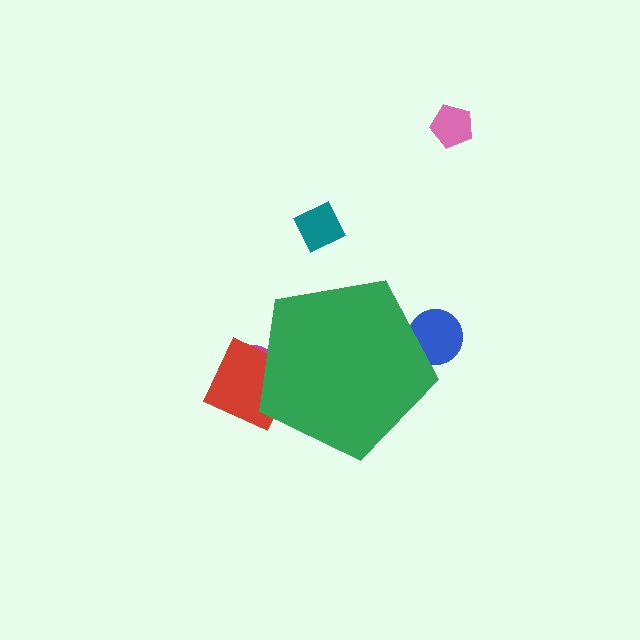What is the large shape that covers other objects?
A green pentagon.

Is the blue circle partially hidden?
Yes, the blue circle is partially hidden behind the green pentagon.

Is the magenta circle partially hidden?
Yes, the magenta circle is partially hidden behind the green pentagon.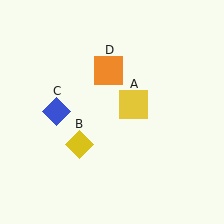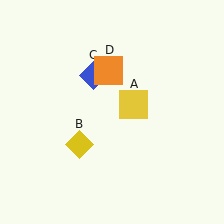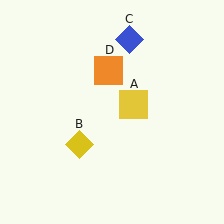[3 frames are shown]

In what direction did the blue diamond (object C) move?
The blue diamond (object C) moved up and to the right.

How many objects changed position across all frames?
1 object changed position: blue diamond (object C).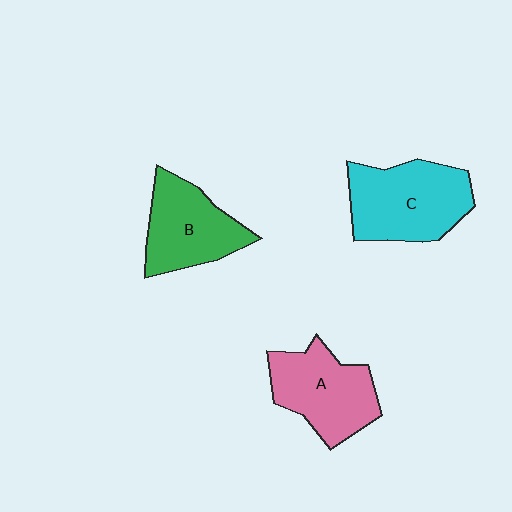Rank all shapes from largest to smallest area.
From largest to smallest: C (cyan), A (pink), B (green).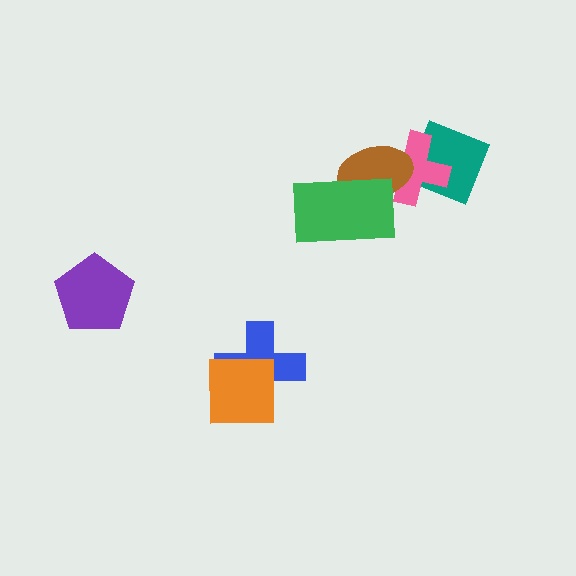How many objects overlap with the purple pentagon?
0 objects overlap with the purple pentagon.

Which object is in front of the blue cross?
The orange square is in front of the blue cross.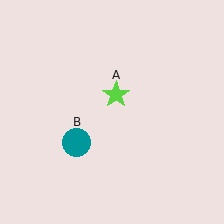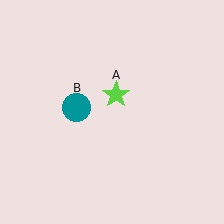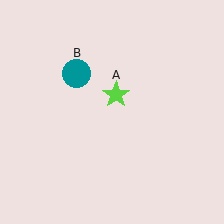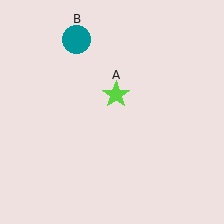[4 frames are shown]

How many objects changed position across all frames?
1 object changed position: teal circle (object B).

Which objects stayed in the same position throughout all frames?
Lime star (object A) remained stationary.